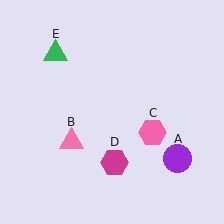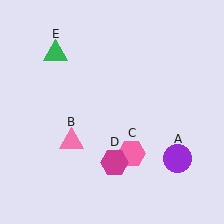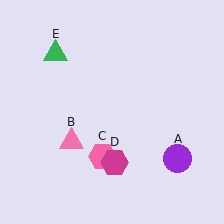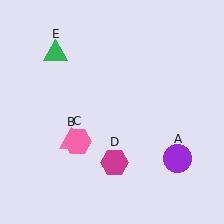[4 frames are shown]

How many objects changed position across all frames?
1 object changed position: pink hexagon (object C).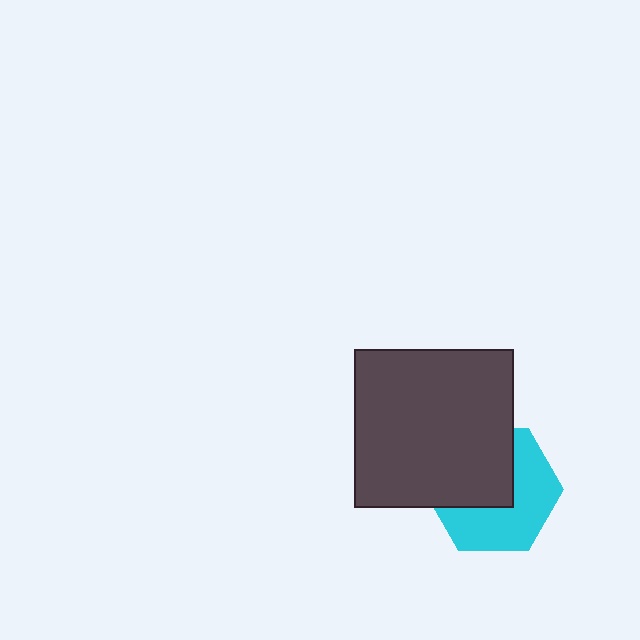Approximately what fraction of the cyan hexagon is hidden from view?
Roughly 46% of the cyan hexagon is hidden behind the dark gray square.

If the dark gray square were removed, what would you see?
You would see the complete cyan hexagon.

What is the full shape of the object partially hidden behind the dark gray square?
The partially hidden object is a cyan hexagon.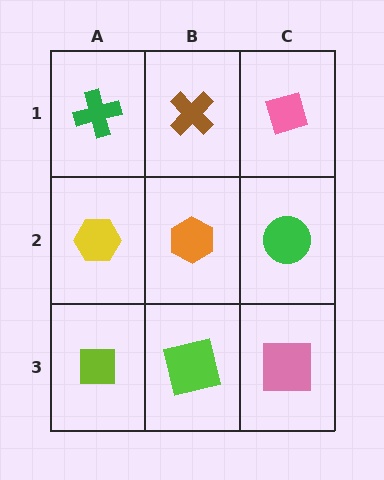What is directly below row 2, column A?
A lime square.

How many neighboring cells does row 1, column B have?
3.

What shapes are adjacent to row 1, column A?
A yellow hexagon (row 2, column A), a brown cross (row 1, column B).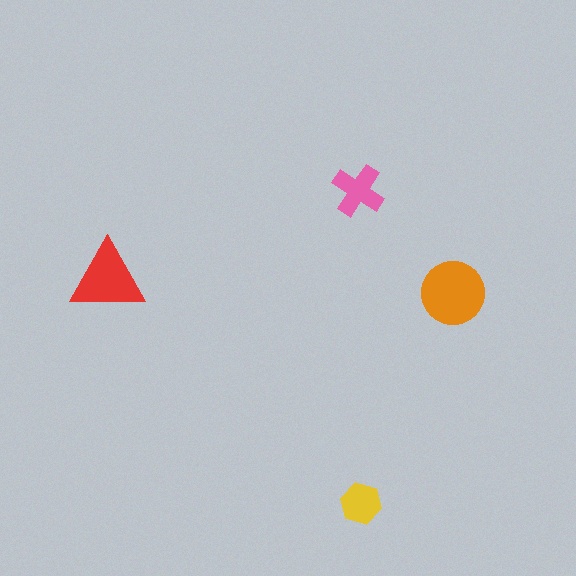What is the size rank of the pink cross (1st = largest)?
3rd.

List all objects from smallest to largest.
The yellow hexagon, the pink cross, the red triangle, the orange circle.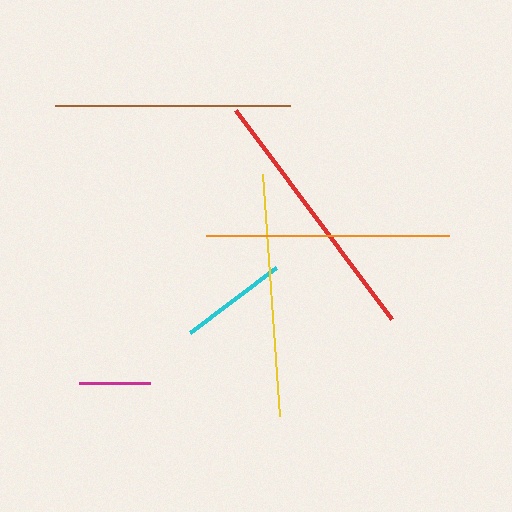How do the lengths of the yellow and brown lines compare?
The yellow and brown lines are approximately the same length.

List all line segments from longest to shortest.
From longest to shortest: red, orange, yellow, brown, cyan, magenta.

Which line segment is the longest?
The red line is the longest at approximately 260 pixels.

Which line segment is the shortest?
The magenta line is the shortest at approximately 71 pixels.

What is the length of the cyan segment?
The cyan segment is approximately 108 pixels long.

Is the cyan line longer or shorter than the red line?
The red line is longer than the cyan line.